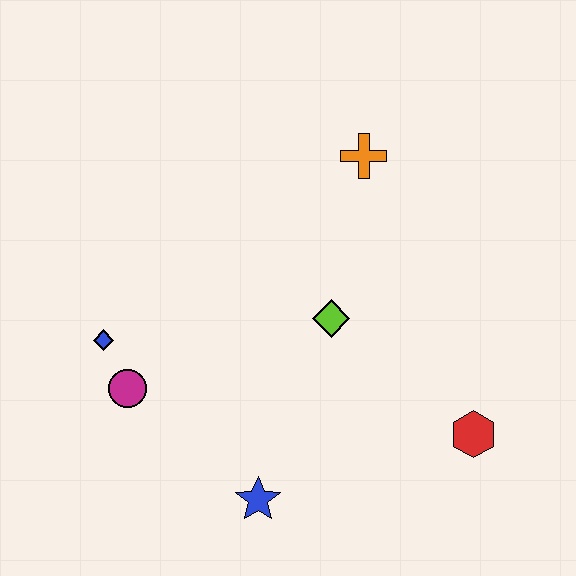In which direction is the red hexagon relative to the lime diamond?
The red hexagon is to the right of the lime diamond.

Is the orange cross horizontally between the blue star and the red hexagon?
Yes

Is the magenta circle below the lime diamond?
Yes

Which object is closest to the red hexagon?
The lime diamond is closest to the red hexagon.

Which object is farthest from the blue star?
The orange cross is farthest from the blue star.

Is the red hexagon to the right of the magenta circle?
Yes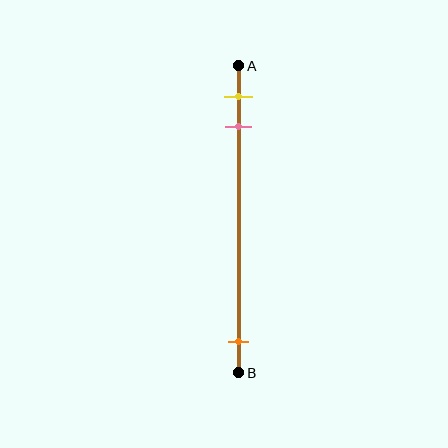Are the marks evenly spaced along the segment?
No, the marks are not evenly spaced.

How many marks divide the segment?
There are 3 marks dividing the segment.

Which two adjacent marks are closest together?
The yellow and pink marks are the closest adjacent pair.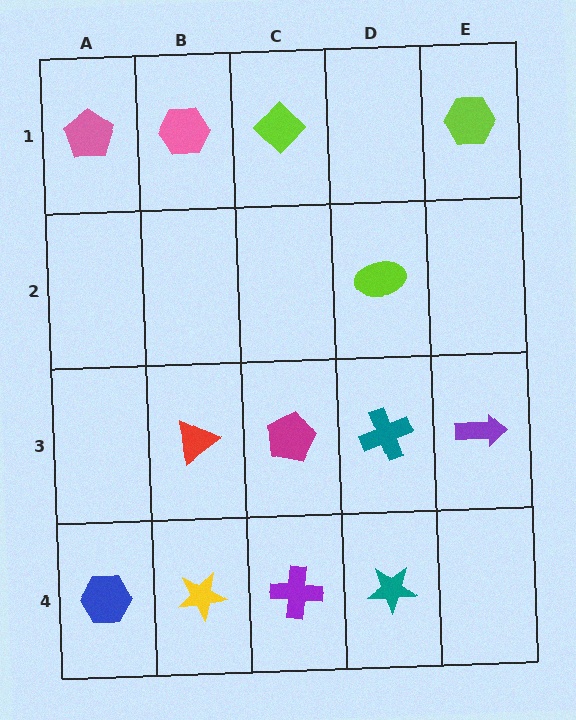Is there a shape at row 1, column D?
No, that cell is empty.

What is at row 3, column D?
A teal cross.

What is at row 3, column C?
A magenta pentagon.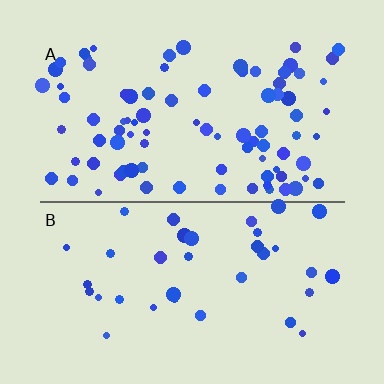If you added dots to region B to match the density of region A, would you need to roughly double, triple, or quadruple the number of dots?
Approximately double.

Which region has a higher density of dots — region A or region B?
A (the top).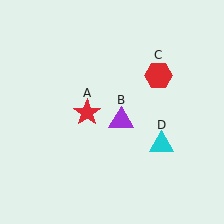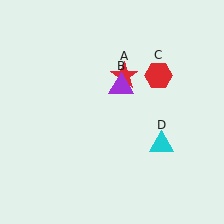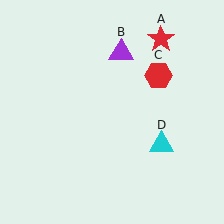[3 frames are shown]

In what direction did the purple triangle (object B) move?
The purple triangle (object B) moved up.